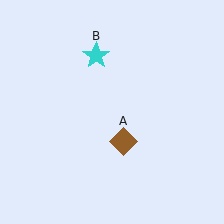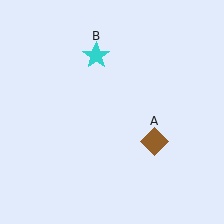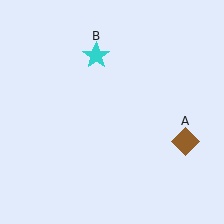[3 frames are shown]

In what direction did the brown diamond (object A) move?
The brown diamond (object A) moved right.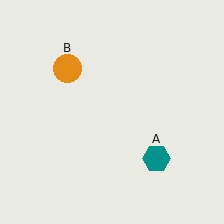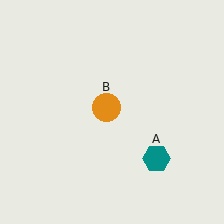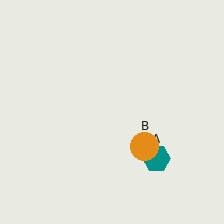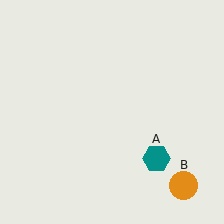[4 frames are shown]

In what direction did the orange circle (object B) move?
The orange circle (object B) moved down and to the right.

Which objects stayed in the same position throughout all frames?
Teal hexagon (object A) remained stationary.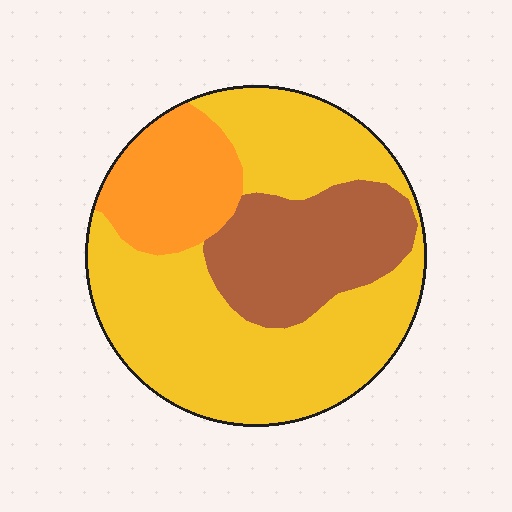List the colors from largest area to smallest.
From largest to smallest: yellow, brown, orange.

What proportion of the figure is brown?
Brown covers 24% of the figure.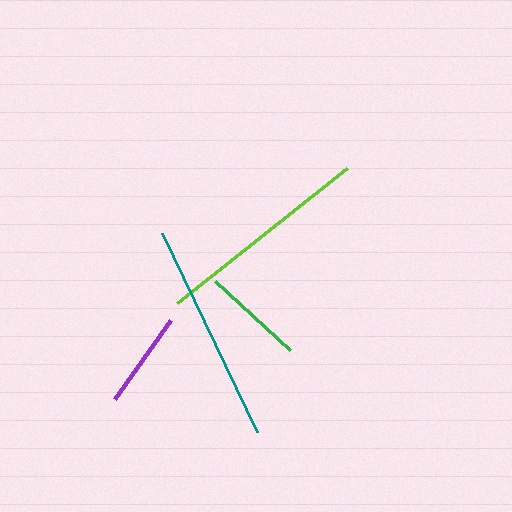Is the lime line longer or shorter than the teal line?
The teal line is longer than the lime line.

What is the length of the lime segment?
The lime segment is approximately 217 pixels long.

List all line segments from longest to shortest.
From longest to shortest: teal, lime, green, purple.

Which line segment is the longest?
The teal line is the longest at approximately 222 pixels.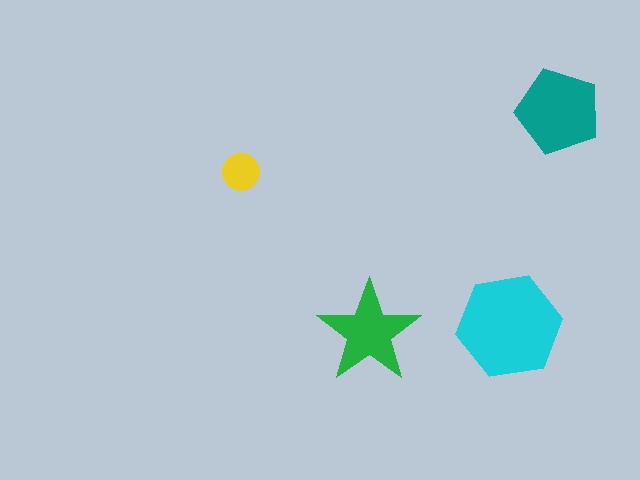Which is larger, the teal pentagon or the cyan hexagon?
The cyan hexagon.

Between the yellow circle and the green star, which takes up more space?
The green star.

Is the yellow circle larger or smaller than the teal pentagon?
Smaller.